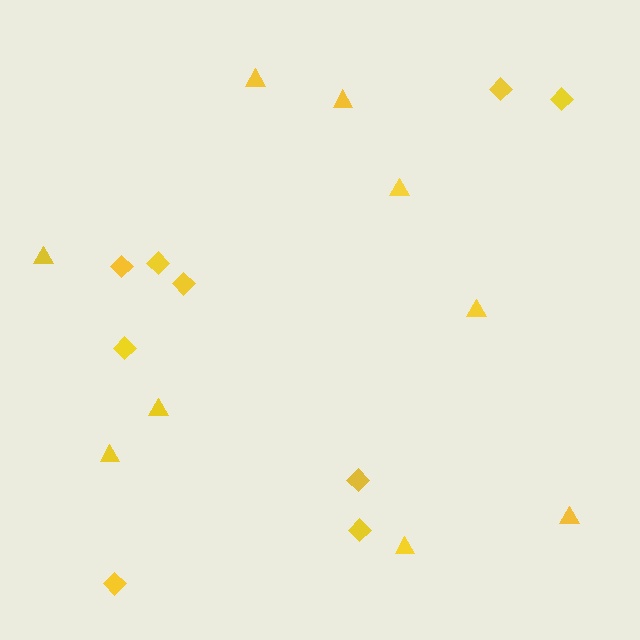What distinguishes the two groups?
There are 2 groups: one group of triangles (9) and one group of diamonds (9).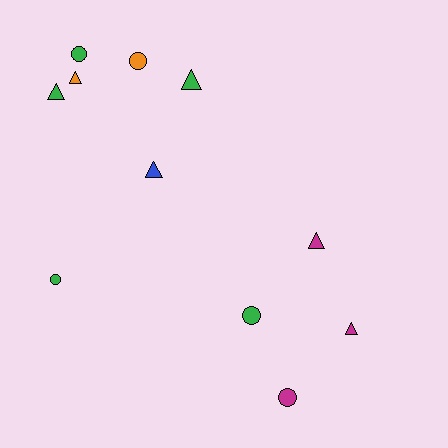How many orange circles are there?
There is 1 orange circle.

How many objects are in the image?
There are 11 objects.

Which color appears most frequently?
Green, with 5 objects.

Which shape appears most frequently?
Triangle, with 6 objects.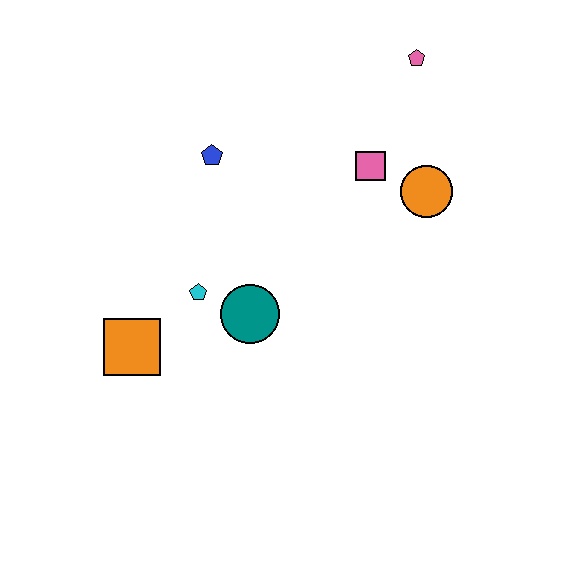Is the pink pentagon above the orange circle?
Yes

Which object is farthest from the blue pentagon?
The pink pentagon is farthest from the blue pentagon.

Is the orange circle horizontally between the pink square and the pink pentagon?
No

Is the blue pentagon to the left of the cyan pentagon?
No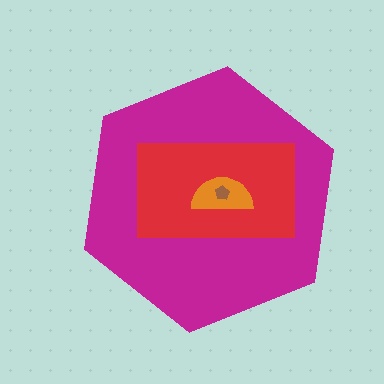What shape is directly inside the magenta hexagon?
The red rectangle.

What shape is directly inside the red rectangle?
The orange semicircle.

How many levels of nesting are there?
4.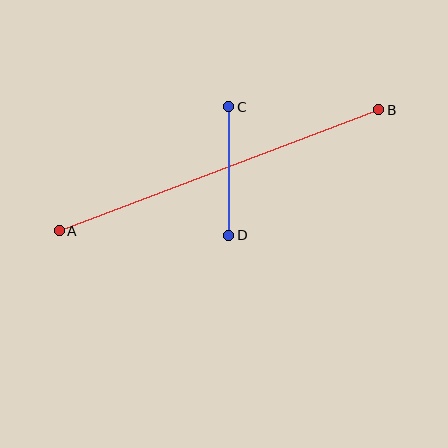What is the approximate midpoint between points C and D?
The midpoint is at approximately (229, 171) pixels.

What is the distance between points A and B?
The distance is approximately 342 pixels.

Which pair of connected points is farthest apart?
Points A and B are farthest apart.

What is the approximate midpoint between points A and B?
The midpoint is at approximately (219, 170) pixels.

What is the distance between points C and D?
The distance is approximately 128 pixels.